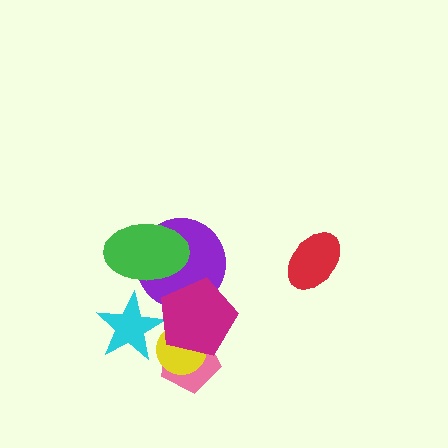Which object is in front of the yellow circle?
The magenta pentagon is in front of the yellow circle.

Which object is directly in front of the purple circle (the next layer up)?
The magenta pentagon is directly in front of the purple circle.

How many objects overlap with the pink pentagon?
2 objects overlap with the pink pentagon.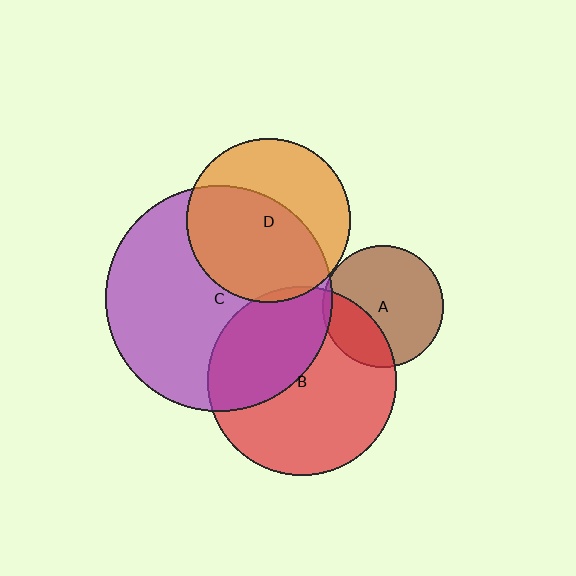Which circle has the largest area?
Circle C (purple).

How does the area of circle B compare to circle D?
Approximately 1.3 times.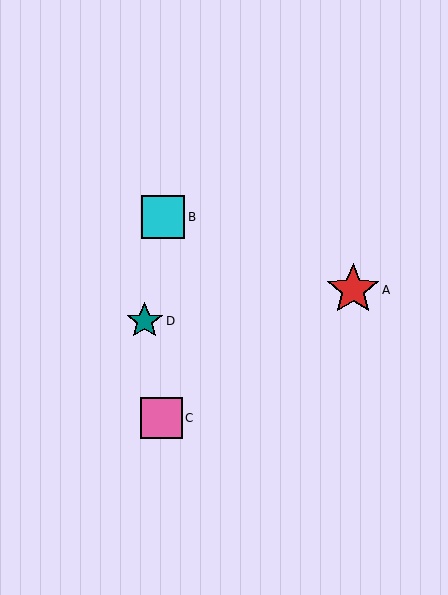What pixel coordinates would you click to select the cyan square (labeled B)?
Click at (163, 217) to select the cyan square B.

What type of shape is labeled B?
Shape B is a cyan square.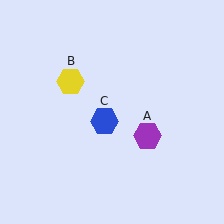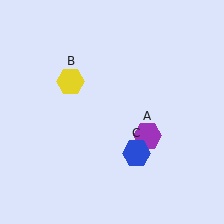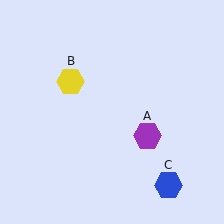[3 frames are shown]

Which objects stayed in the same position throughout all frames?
Purple hexagon (object A) and yellow hexagon (object B) remained stationary.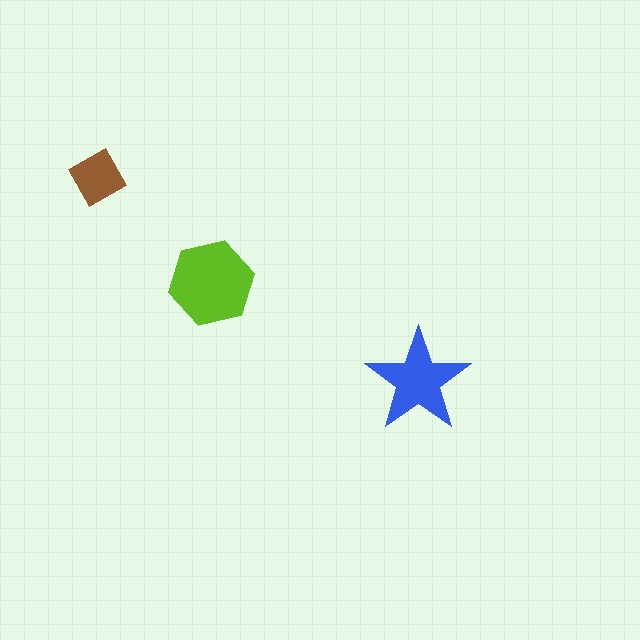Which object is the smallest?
The brown diamond.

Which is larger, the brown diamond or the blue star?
The blue star.